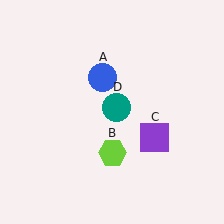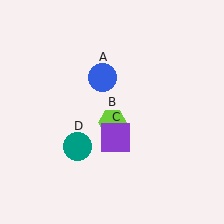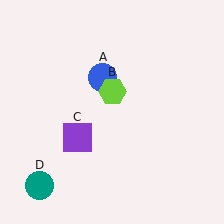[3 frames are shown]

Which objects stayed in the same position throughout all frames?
Blue circle (object A) remained stationary.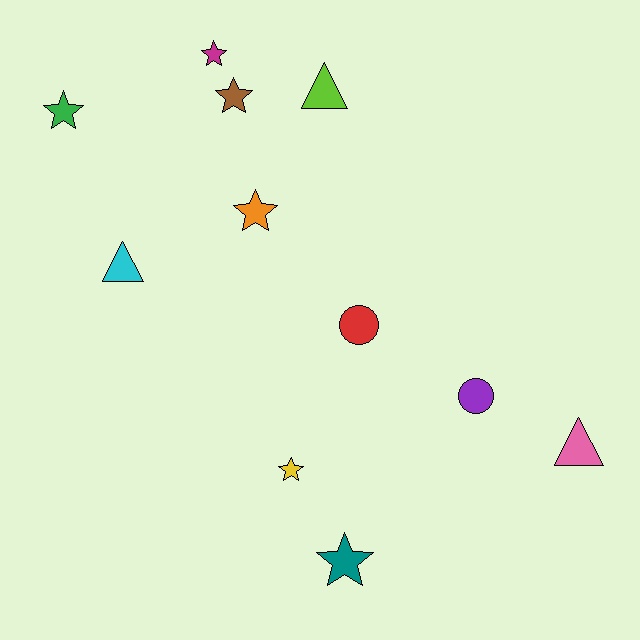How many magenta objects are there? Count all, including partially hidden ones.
There is 1 magenta object.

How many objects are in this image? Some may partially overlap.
There are 11 objects.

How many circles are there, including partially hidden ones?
There are 2 circles.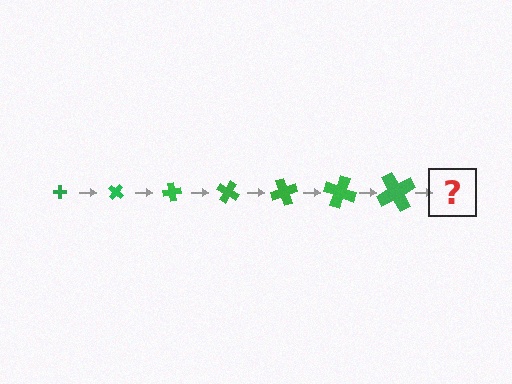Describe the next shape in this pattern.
It should be a cross, larger than the previous one and rotated 280 degrees from the start.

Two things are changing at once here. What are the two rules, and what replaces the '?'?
The two rules are that the cross grows larger each step and it rotates 40 degrees each step. The '?' should be a cross, larger than the previous one and rotated 280 degrees from the start.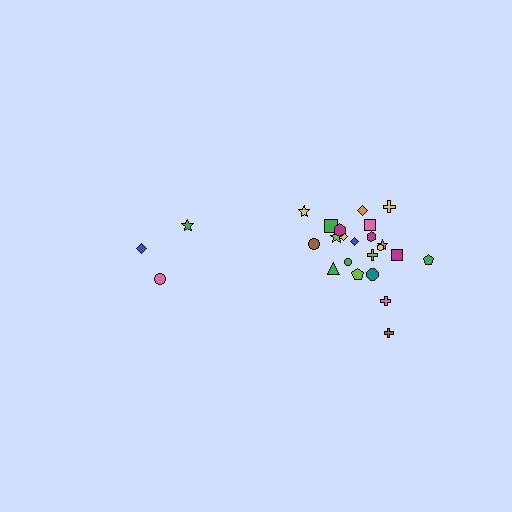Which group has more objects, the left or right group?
The right group.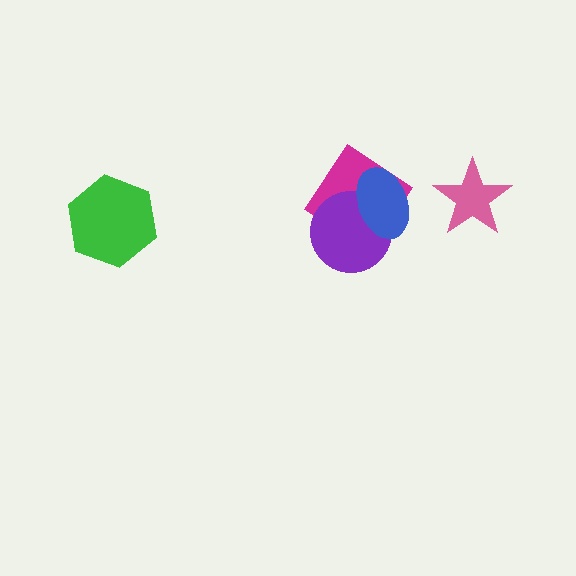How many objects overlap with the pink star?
0 objects overlap with the pink star.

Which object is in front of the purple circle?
The blue ellipse is in front of the purple circle.